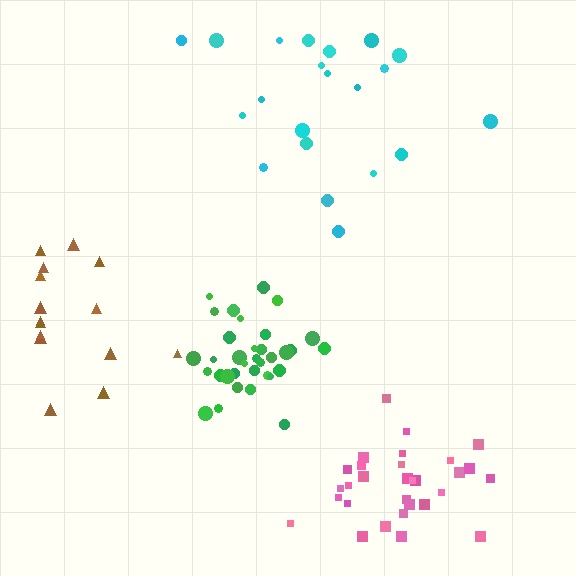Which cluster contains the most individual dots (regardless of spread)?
Green (34).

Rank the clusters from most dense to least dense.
green, pink, cyan, brown.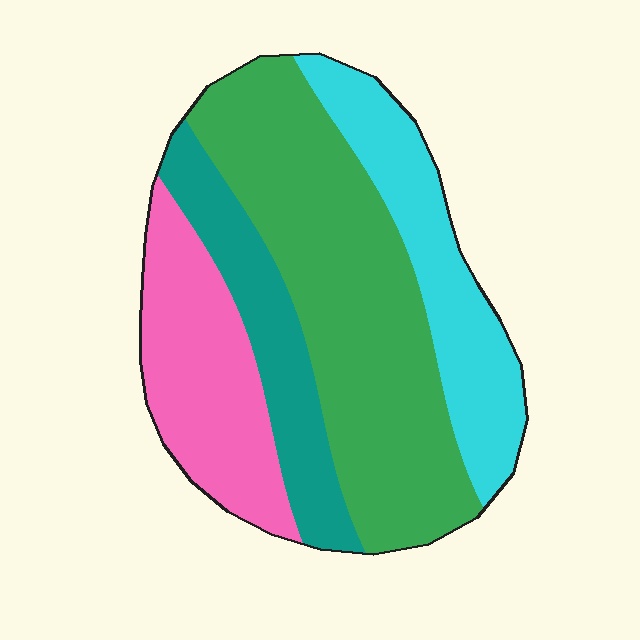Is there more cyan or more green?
Green.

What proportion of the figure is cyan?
Cyan takes up about one fifth (1/5) of the figure.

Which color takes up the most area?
Green, at roughly 45%.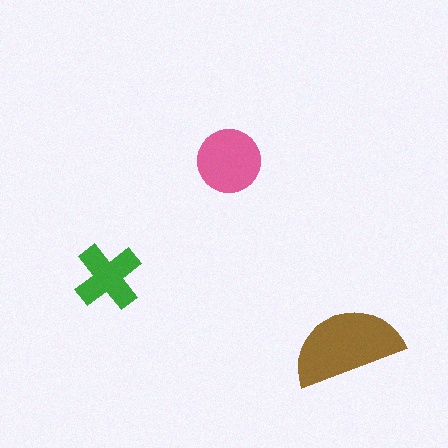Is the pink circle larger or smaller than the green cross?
Larger.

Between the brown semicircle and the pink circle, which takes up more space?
The brown semicircle.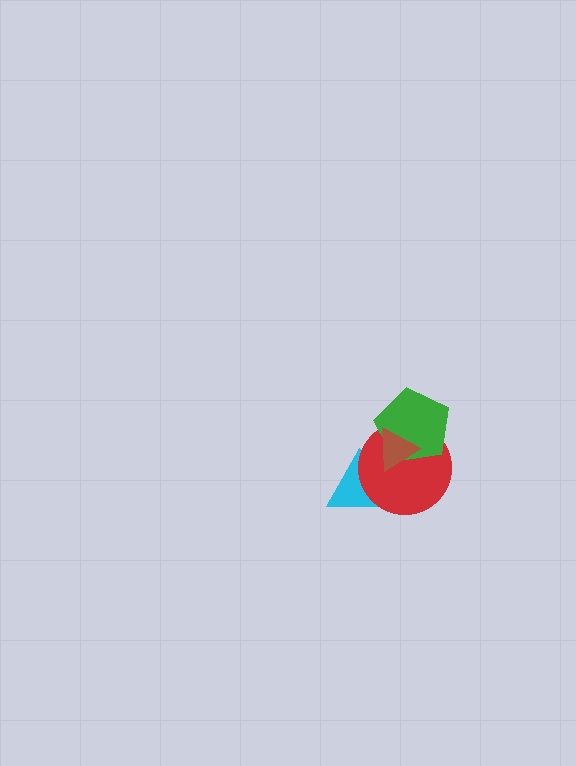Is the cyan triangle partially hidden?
Yes, it is partially covered by another shape.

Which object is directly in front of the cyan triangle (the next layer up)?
The red circle is directly in front of the cyan triangle.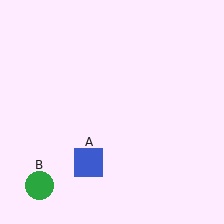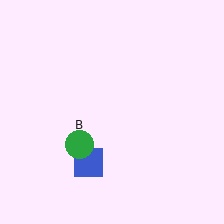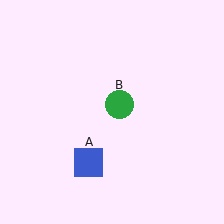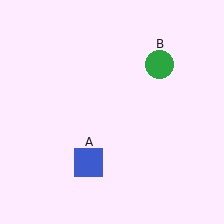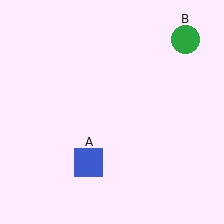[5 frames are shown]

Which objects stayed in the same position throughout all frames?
Blue square (object A) remained stationary.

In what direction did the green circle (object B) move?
The green circle (object B) moved up and to the right.